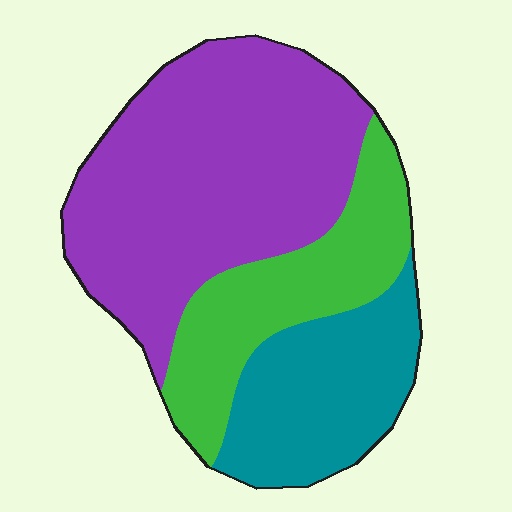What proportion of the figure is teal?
Teal takes up about one quarter (1/4) of the figure.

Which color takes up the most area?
Purple, at roughly 50%.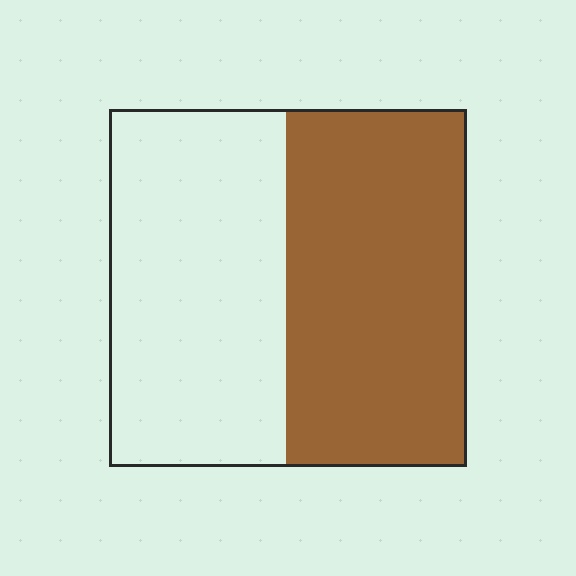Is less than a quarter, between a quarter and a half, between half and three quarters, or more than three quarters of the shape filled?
Between half and three quarters.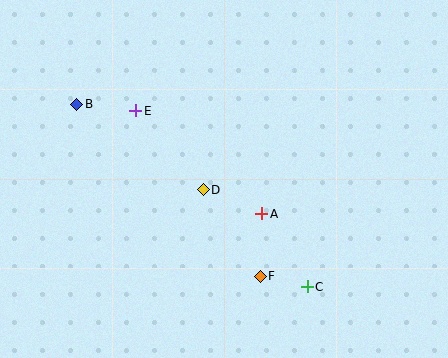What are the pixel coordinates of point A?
Point A is at (262, 214).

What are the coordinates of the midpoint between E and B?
The midpoint between E and B is at (106, 107).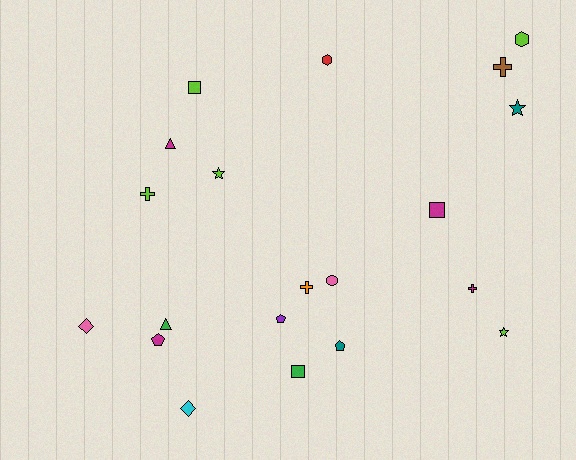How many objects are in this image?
There are 20 objects.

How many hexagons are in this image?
There are 2 hexagons.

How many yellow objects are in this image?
There are no yellow objects.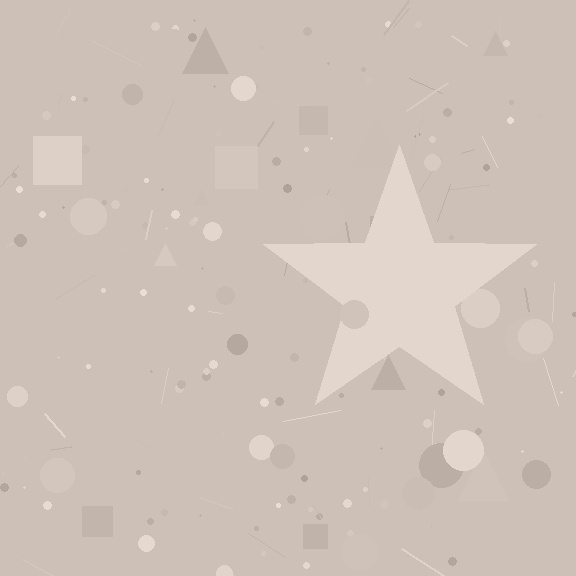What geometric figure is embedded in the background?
A star is embedded in the background.